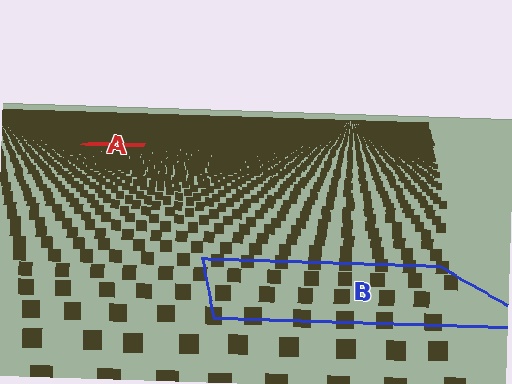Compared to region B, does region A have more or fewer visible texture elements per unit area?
Region A has more texture elements per unit area — they are packed more densely because it is farther away.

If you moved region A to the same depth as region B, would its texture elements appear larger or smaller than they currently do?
They would appear larger. At a closer depth, the same texture elements are projected at a bigger on-screen size.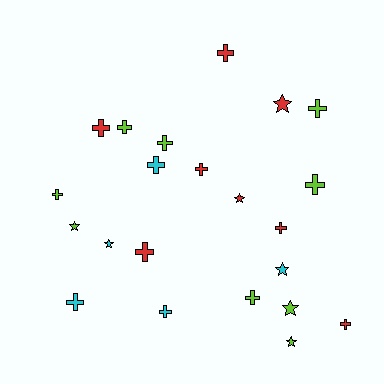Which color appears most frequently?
Lime, with 9 objects.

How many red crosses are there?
There are 6 red crosses.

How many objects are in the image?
There are 22 objects.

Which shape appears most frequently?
Cross, with 15 objects.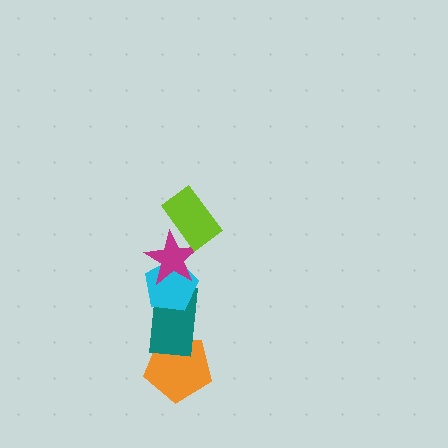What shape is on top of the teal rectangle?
The cyan pentagon is on top of the teal rectangle.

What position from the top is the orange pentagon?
The orange pentagon is 5th from the top.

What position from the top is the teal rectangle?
The teal rectangle is 4th from the top.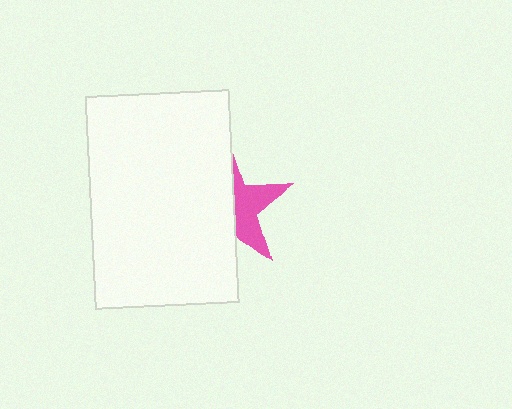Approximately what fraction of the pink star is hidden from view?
Roughly 59% of the pink star is hidden behind the white rectangle.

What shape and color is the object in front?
The object in front is a white rectangle.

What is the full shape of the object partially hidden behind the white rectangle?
The partially hidden object is a pink star.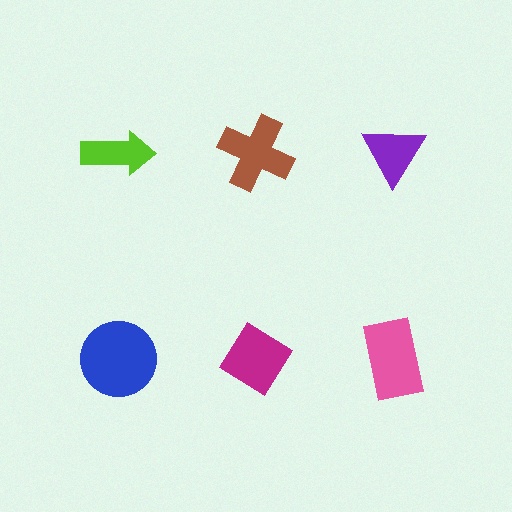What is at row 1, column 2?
A brown cross.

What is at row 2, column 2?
A magenta diamond.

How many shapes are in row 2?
3 shapes.